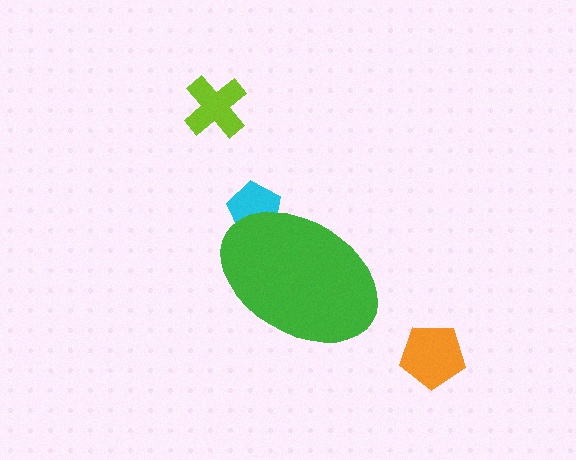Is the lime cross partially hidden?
No, the lime cross is fully visible.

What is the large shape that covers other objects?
A green ellipse.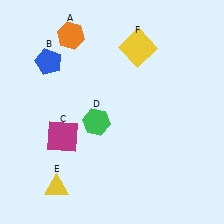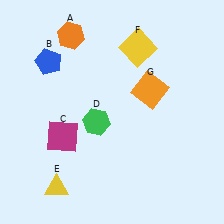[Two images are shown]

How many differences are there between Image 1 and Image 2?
There is 1 difference between the two images.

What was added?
An orange square (G) was added in Image 2.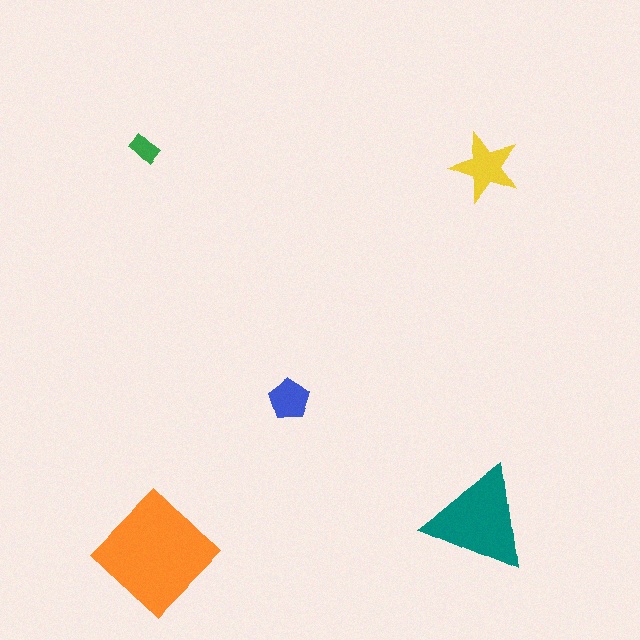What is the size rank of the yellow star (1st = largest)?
3rd.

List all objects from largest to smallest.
The orange diamond, the teal triangle, the yellow star, the blue pentagon, the green rectangle.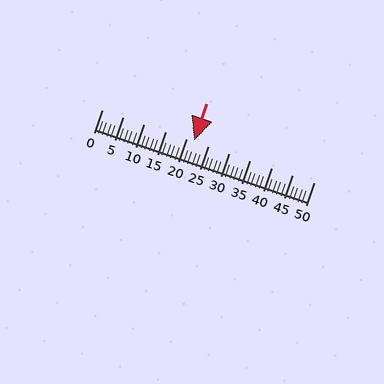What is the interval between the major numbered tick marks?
The major tick marks are spaced 5 units apart.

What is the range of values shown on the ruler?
The ruler shows values from 0 to 50.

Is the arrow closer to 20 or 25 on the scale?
The arrow is closer to 20.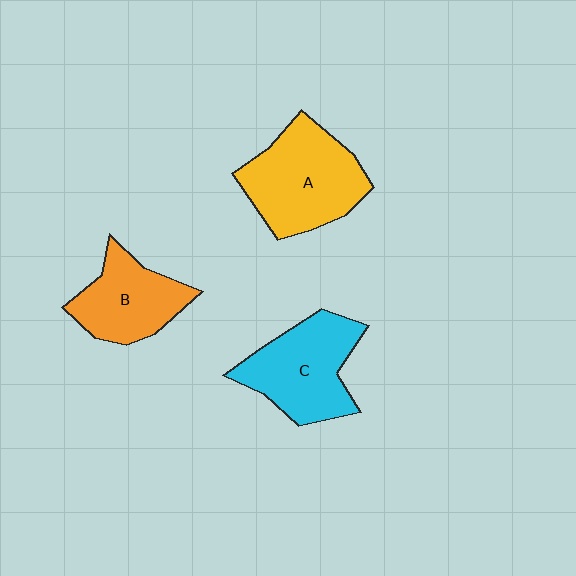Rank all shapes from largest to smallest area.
From largest to smallest: A (yellow), C (cyan), B (orange).